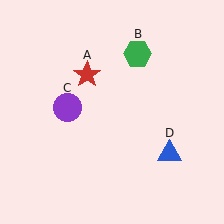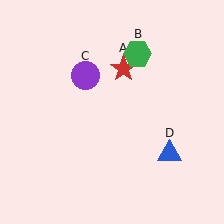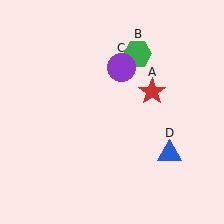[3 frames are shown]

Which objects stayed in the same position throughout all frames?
Green hexagon (object B) and blue triangle (object D) remained stationary.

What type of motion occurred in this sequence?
The red star (object A), purple circle (object C) rotated clockwise around the center of the scene.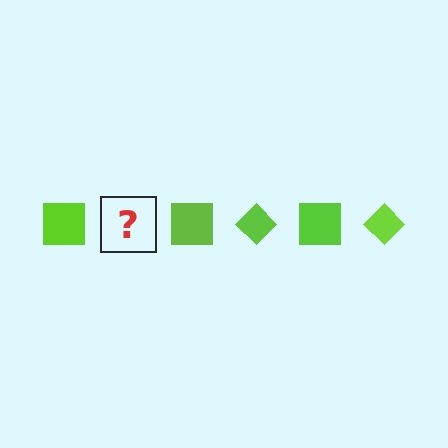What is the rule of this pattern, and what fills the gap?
The rule is that the pattern cycles through square, diamond shapes in lime. The gap should be filled with a lime diamond.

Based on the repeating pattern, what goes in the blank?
The blank should be a lime diamond.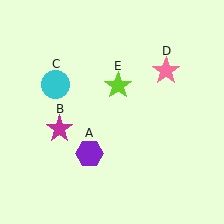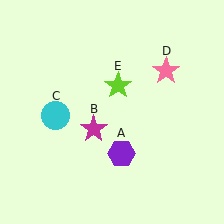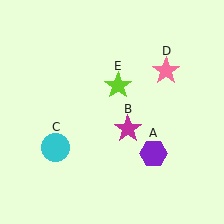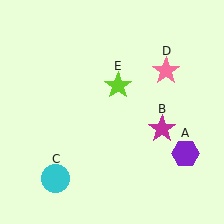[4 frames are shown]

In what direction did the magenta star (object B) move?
The magenta star (object B) moved right.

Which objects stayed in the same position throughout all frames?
Pink star (object D) and lime star (object E) remained stationary.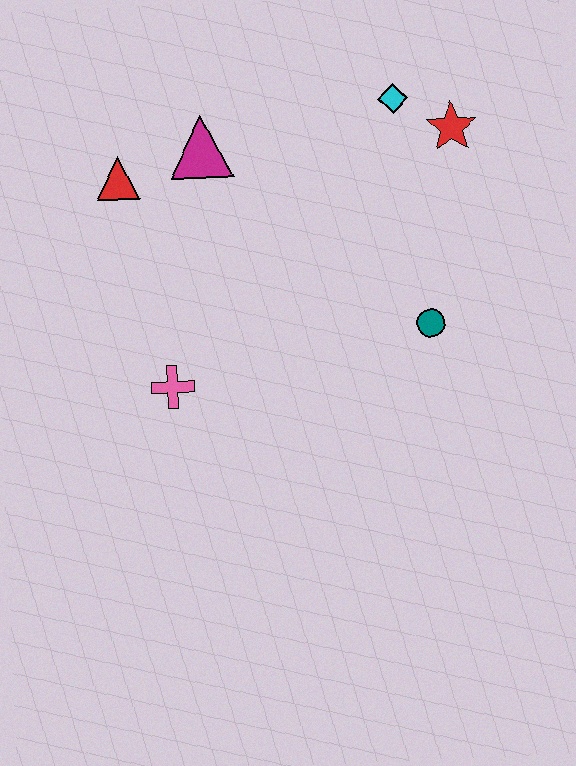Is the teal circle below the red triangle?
Yes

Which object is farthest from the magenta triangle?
The teal circle is farthest from the magenta triangle.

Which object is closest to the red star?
The cyan diamond is closest to the red star.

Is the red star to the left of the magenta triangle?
No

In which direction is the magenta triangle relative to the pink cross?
The magenta triangle is above the pink cross.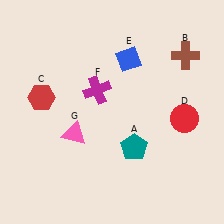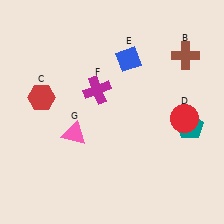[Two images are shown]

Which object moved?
The teal pentagon (A) moved right.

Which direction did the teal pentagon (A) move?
The teal pentagon (A) moved right.